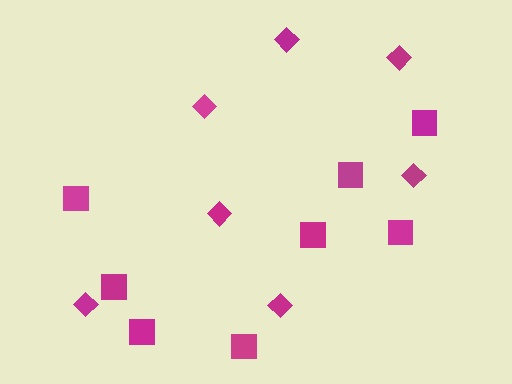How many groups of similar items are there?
There are 2 groups: one group of squares (8) and one group of diamonds (7).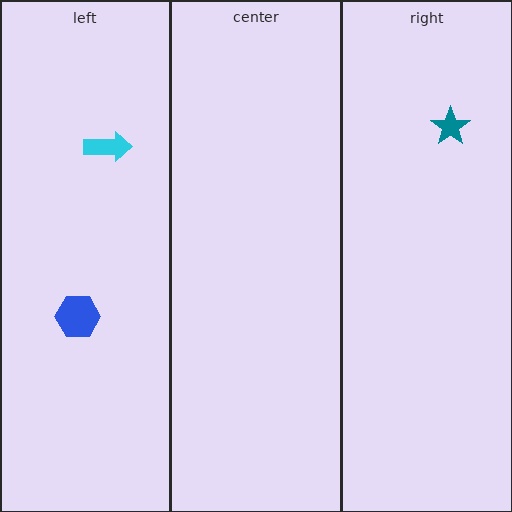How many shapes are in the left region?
2.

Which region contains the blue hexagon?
The left region.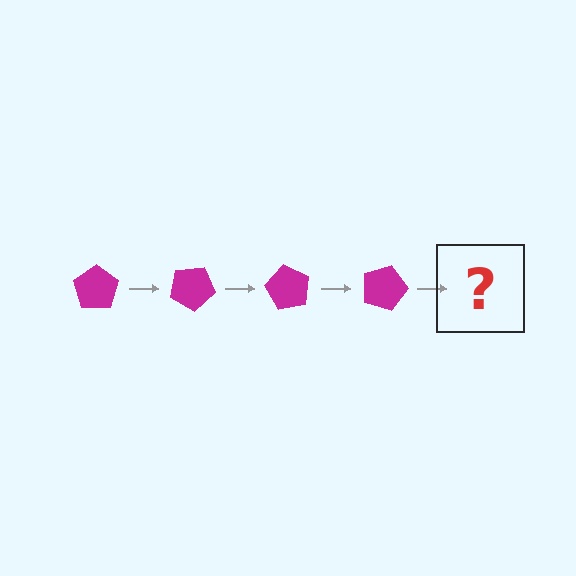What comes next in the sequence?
The next element should be a magenta pentagon rotated 120 degrees.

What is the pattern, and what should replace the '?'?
The pattern is that the pentagon rotates 30 degrees each step. The '?' should be a magenta pentagon rotated 120 degrees.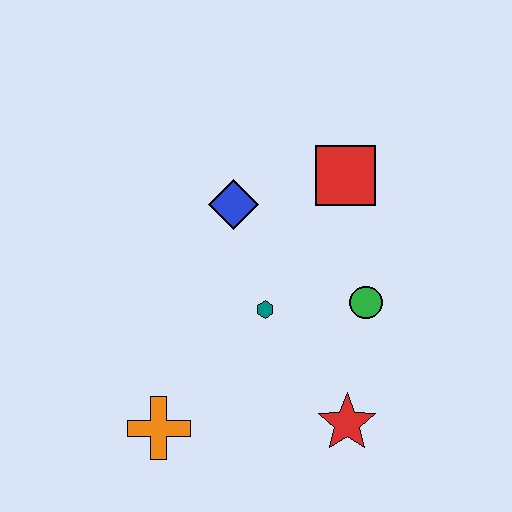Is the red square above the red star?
Yes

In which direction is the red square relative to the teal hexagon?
The red square is above the teal hexagon.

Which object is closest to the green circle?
The teal hexagon is closest to the green circle.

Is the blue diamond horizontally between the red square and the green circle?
No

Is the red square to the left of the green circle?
Yes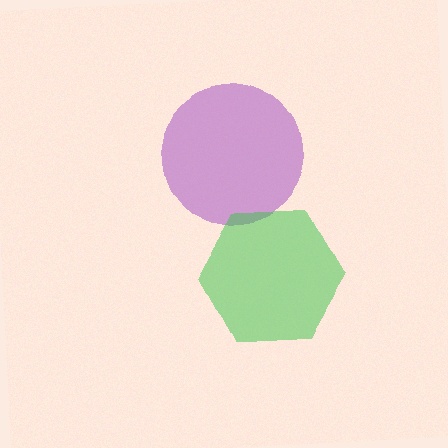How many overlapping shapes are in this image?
There are 2 overlapping shapes in the image.